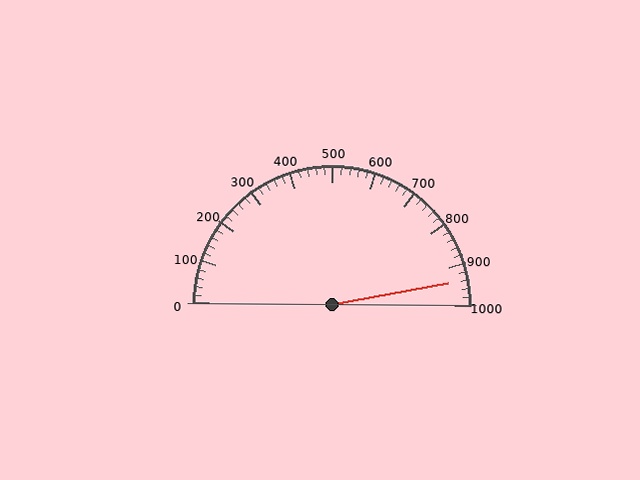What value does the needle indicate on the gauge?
The needle indicates approximately 940.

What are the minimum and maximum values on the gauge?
The gauge ranges from 0 to 1000.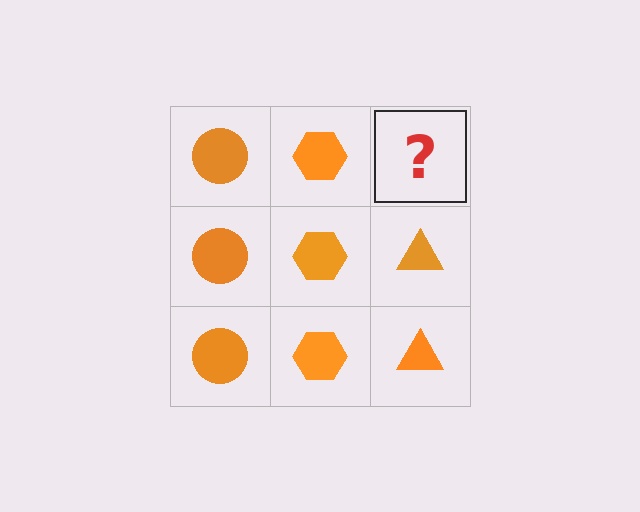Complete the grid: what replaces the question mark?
The question mark should be replaced with an orange triangle.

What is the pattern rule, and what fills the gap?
The rule is that each column has a consistent shape. The gap should be filled with an orange triangle.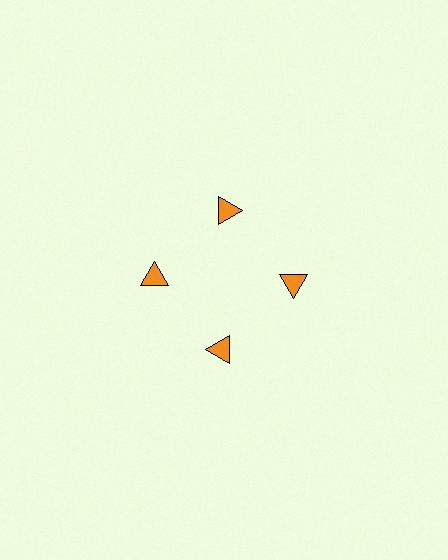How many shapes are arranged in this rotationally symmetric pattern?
There are 4 shapes, arranged in 4 groups of 1.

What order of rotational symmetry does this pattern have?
This pattern has 4-fold rotational symmetry.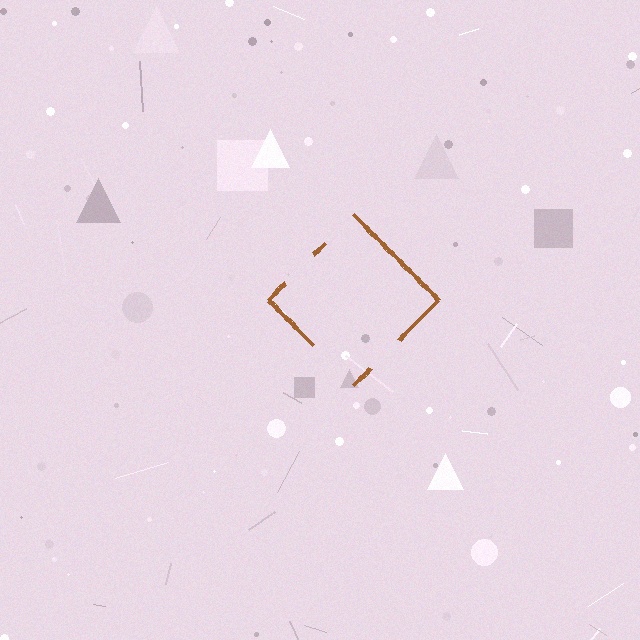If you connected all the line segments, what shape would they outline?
They would outline a diamond.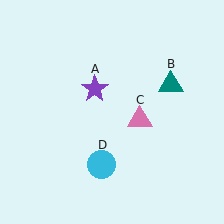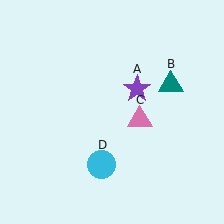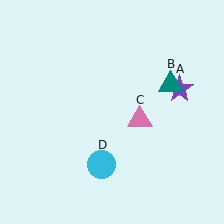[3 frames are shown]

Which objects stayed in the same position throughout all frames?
Teal triangle (object B) and pink triangle (object C) and cyan circle (object D) remained stationary.